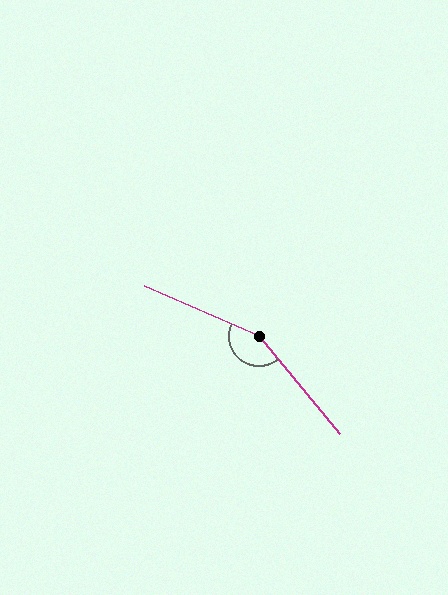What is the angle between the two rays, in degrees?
Approximately 153 degrees.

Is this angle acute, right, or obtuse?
It is obtuse.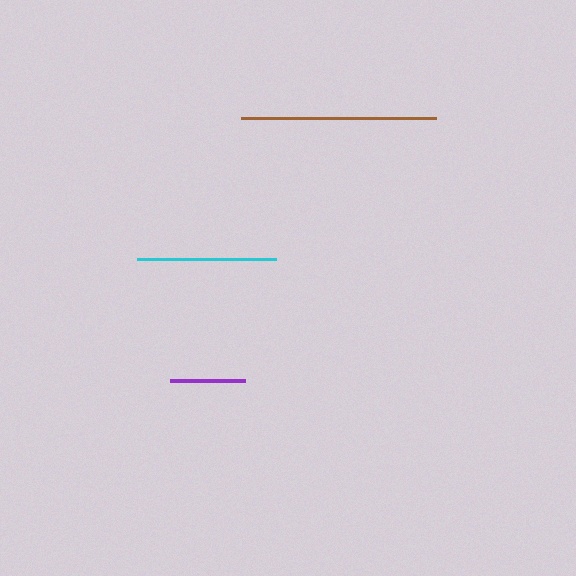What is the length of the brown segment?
The brown segment is approximately 195 pixels long.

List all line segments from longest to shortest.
From longest to shortest: brown, cyan, purple.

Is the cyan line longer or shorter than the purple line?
The cyan line is longer than the purple line.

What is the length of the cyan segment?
The cyan segment is approximately 139 pixels long.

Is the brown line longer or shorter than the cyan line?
The brown line is longer than the cyan line.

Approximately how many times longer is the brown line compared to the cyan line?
The brown line is approximately 1.4 times the length of the cyan line.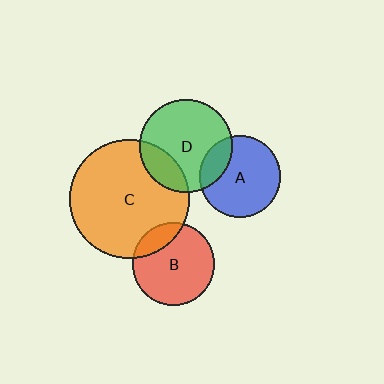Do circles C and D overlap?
Yes.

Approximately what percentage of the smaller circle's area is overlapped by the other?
Approximately 20%.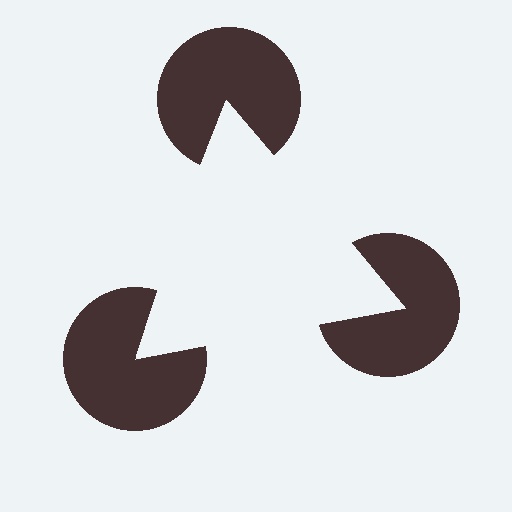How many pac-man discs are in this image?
There are 3 — one at each vertex of the illusory triangle.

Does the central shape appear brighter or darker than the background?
It typically appears slightly brighter than the background, even though no actual brightness change is drawn.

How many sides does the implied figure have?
3 sides.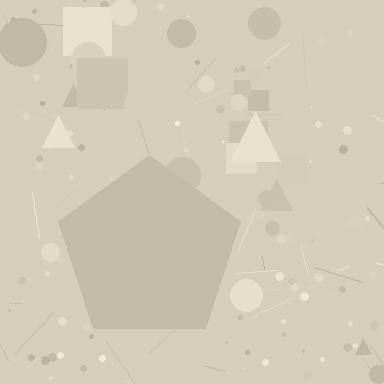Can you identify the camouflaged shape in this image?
The camouflaged shape is a pentagon.